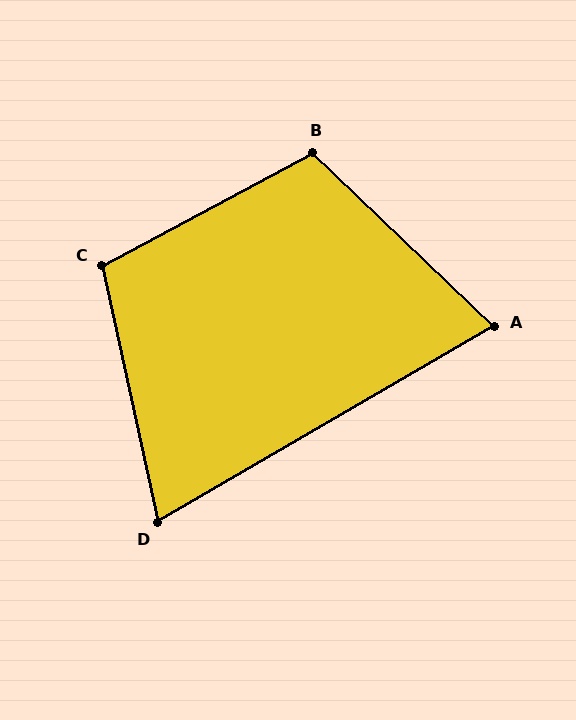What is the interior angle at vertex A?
Approximately 74 degrees (acute).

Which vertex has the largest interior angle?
B, at approximately 108 degrees.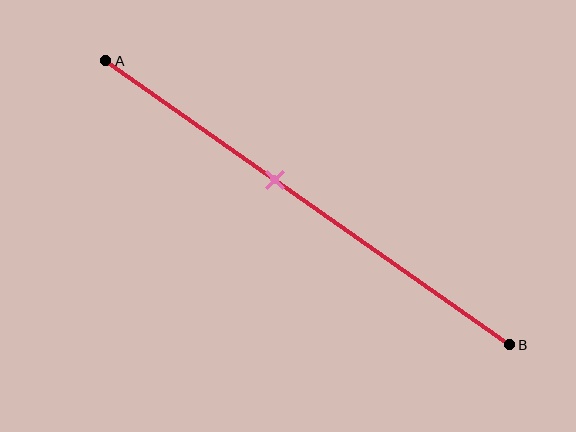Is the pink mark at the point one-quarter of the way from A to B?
No, the mark is at about 40% from A, not at the 25% one-quarter point.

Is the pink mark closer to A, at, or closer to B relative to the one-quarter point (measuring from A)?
The pink mark is closer to point B than the one-quarter point of segment AB.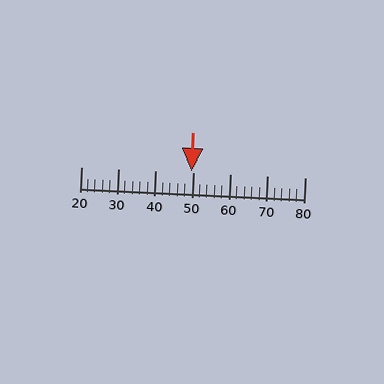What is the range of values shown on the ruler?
The ruler shows values from 20 to 80.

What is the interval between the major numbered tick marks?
The major tick marks are spaced 10 units apart.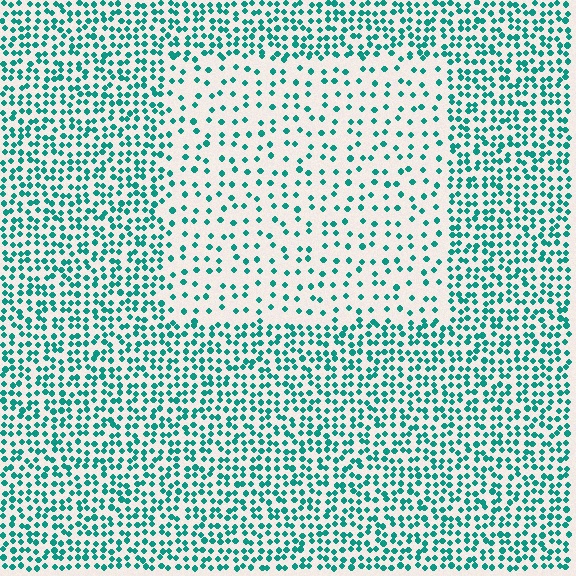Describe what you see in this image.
The image contains small teal elements arranged at two different densities. A rectangle-shaped region is visible where the elements are less densely packed than the surrounding area.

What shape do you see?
I see a rectangle.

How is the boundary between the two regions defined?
The boundary is defined by a change in element density (approximately 2.3x ratio). All elements are the same color, size, and shape.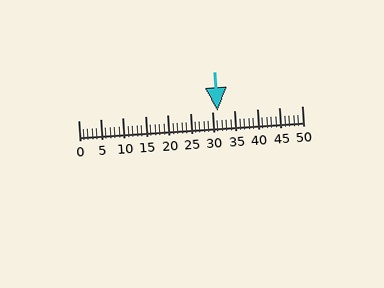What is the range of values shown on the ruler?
The ruler shows values from 0 to 50.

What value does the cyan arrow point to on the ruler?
The cyan arrow points to approximately 31.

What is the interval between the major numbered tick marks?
The major tick marks are spaced 5 units apart.